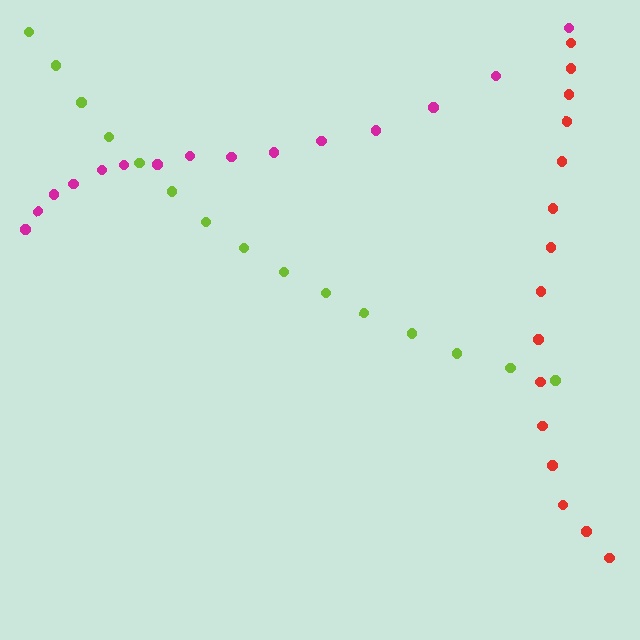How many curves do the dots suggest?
There are 3 distinct paths.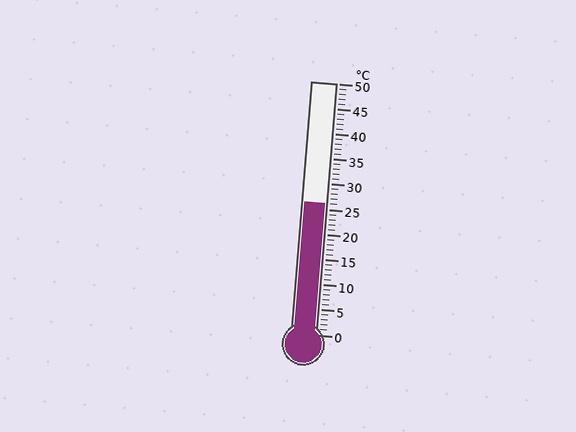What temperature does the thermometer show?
The thermometer shows approximately 26°C.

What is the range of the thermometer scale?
The thermometer scale ranges from 0°C to 50°C.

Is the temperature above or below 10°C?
The temperature is above 10°C.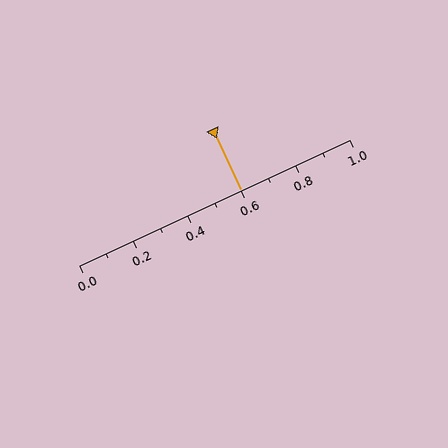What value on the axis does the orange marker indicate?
The marker indicates approximately 0.6.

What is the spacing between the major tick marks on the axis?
The major ticks are spaced 0.2 apart.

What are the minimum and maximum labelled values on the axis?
The axis runs from 0.0 to 1.0.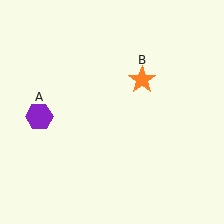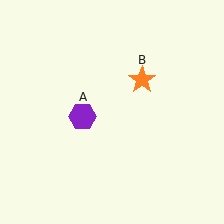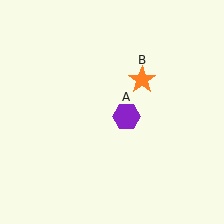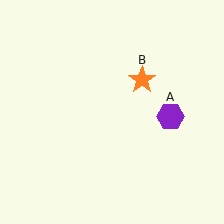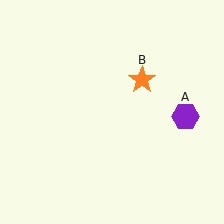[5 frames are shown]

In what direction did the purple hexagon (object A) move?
The purple hexagon (object A) moved right.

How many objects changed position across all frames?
1 object changed position: purple hexagon (object A).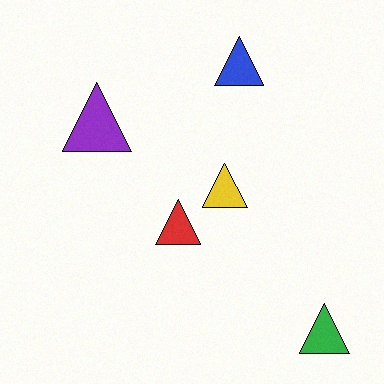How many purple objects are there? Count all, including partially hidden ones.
There is 1 purple object.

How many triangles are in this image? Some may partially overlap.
There are 5 triangles.